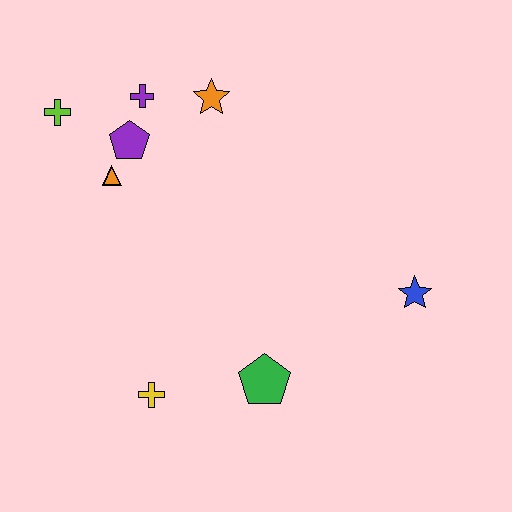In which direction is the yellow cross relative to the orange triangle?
The yellow cross is below the orange triangle.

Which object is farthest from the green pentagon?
The lime cross is farthest from the green pentagon.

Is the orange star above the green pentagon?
Yes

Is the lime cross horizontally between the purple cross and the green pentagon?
No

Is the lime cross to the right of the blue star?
No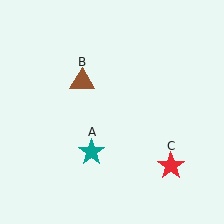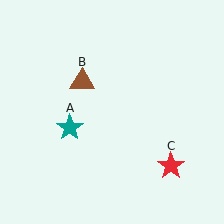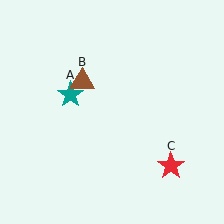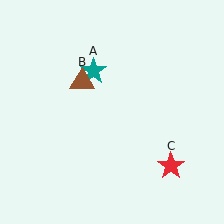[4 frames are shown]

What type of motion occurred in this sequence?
The teal star (object A) rotated clockwise around the center of the scene.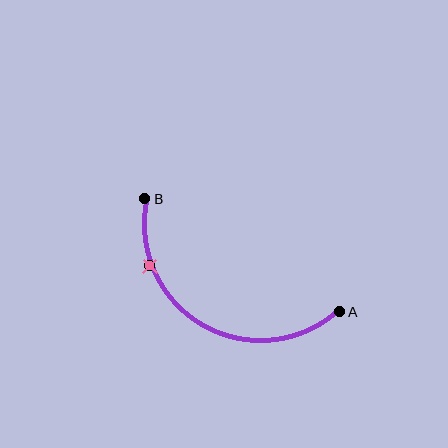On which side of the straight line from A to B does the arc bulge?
The arc bulges below the straight line connecting A and B.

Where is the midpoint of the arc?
The arc midpoint is the point on the curve farthest from the straight line joining A and B. It sits below that line.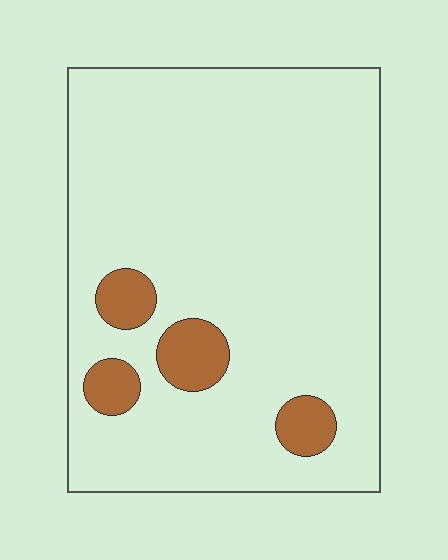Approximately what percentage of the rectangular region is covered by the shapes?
Approximately 10%.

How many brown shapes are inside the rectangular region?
4.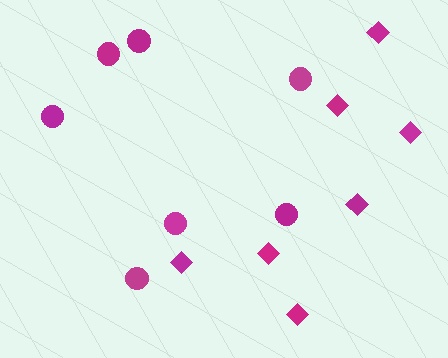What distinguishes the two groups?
There are 2 groups: one group of diamonds (7) and one group of circles (7).